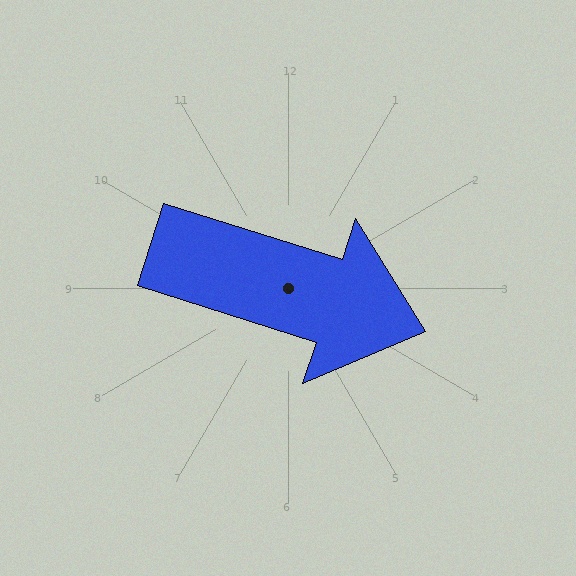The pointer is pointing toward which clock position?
Roughly 4 o'clock.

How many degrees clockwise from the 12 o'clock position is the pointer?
Approximately 108 degrees.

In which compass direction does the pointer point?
East.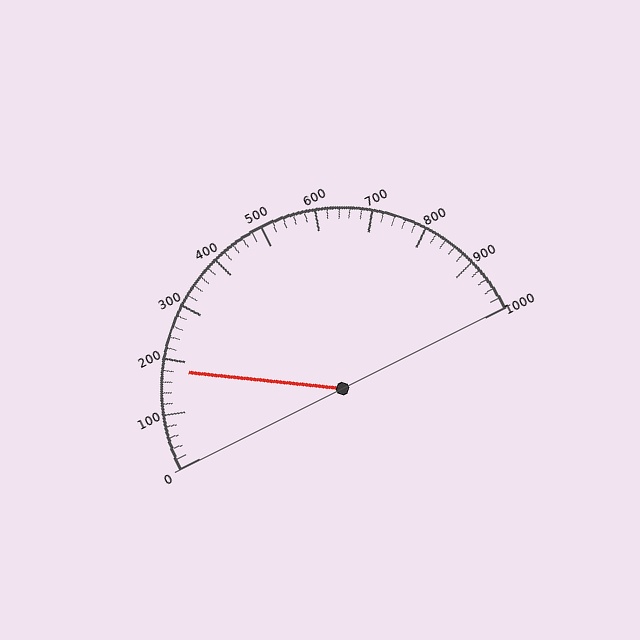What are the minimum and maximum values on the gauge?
The gauge ranges from 0 to 1000.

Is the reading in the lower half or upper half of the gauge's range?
The reading is in the lower half of the range (0 to 1000).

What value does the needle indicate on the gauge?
The needle indicates approximately 180.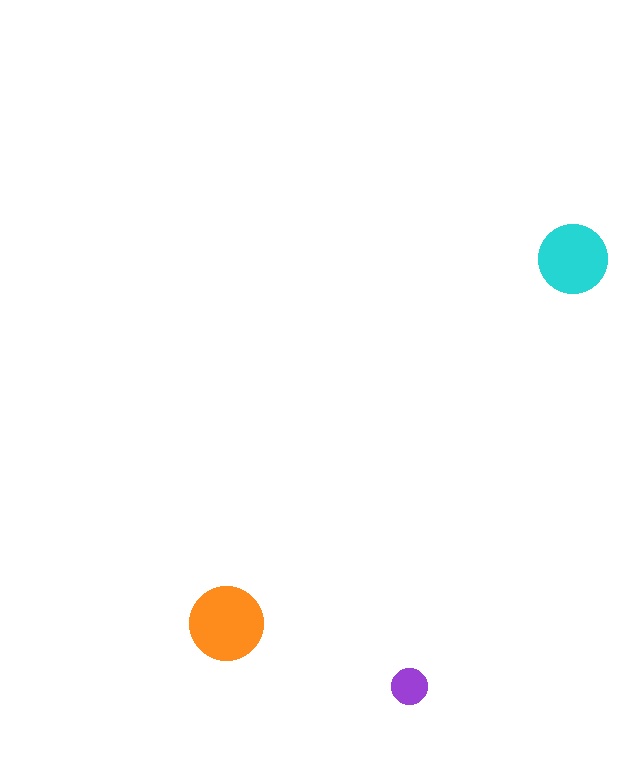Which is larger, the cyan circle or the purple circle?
The cyan one.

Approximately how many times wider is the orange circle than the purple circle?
About 2 times wider.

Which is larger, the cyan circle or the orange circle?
The orange one.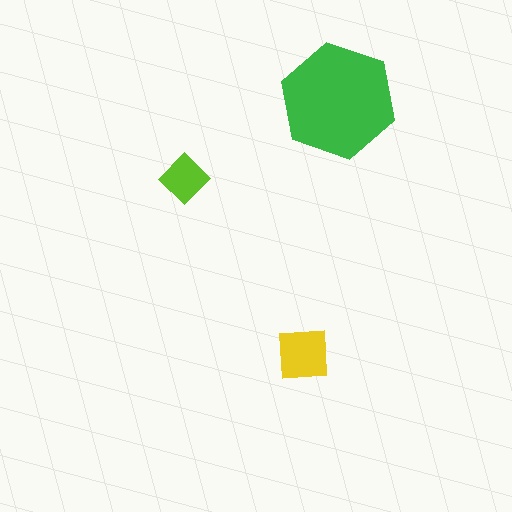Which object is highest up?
The green hexagon is topmost.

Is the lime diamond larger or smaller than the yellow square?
Smaller.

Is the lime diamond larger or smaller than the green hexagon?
Smaller.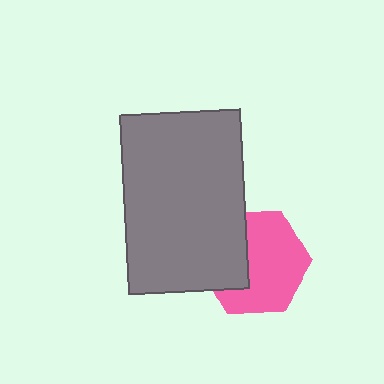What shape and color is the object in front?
The object in front is a gray rectangle.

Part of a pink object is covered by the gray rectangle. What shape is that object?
It is a hexagon.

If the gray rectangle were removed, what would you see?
You would see the complete pink hexagon.